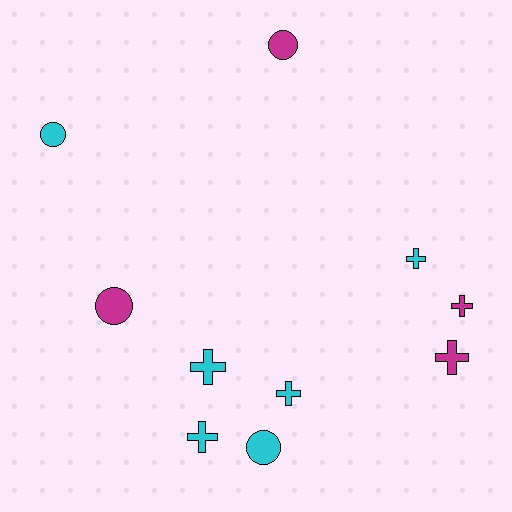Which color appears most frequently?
Cyan, with 6 objects.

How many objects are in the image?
There are 10 objects.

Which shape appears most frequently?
Cross, with 6 objects.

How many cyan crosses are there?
There are 4 cyan crosses.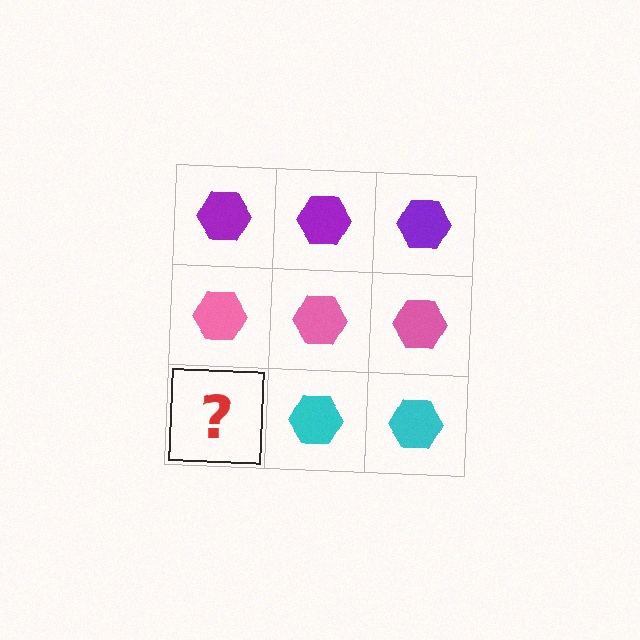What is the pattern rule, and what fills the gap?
The rule is that each row has a consistent color. The gap should be filled with a cyan hexagon.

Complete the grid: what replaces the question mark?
The question mark should be replaced with a cyan hexagon.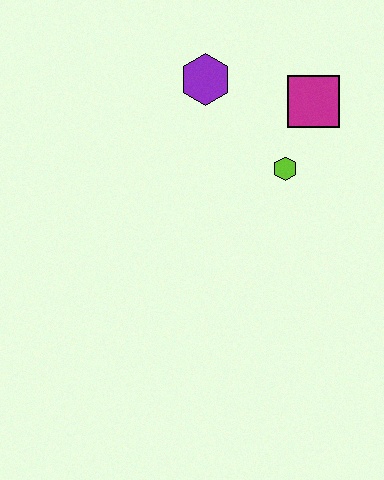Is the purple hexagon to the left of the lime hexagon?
Yes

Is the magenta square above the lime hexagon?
Yes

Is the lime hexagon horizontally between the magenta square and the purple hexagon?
Yes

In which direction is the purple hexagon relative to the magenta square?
The purple hexagon is to the left of the magenta square.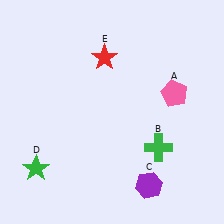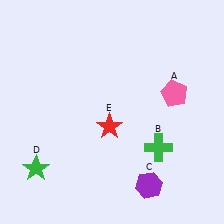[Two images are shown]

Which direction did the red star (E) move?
The red star (E) moved down.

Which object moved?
The red star (E) moved down.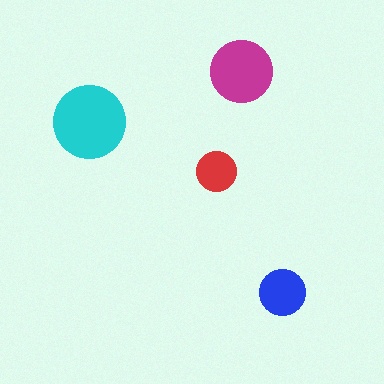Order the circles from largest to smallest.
the cyan one, the magenta one, the blue one, the red one.